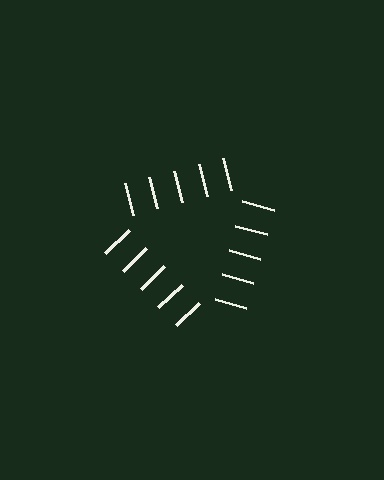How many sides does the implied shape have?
3 sides — the line-ends trace a triangle.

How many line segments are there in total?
15 — 5 along each of the 3 edges.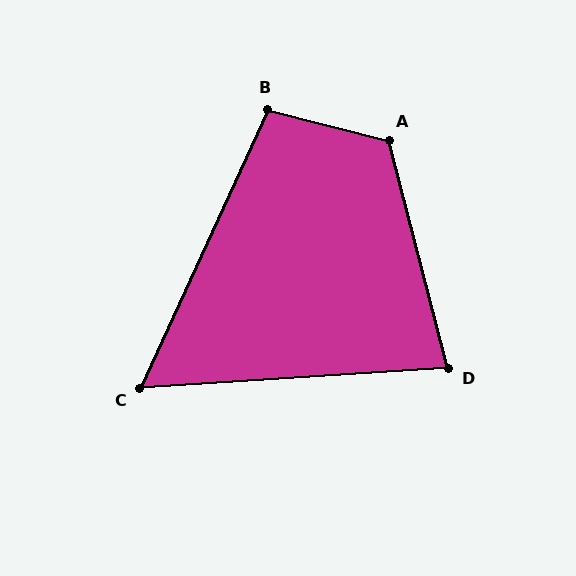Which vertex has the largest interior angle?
A, at approximately 118 degrees.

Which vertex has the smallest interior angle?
C, at approximately 62 degrees.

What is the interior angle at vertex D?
Approximately 79 degrees (acute).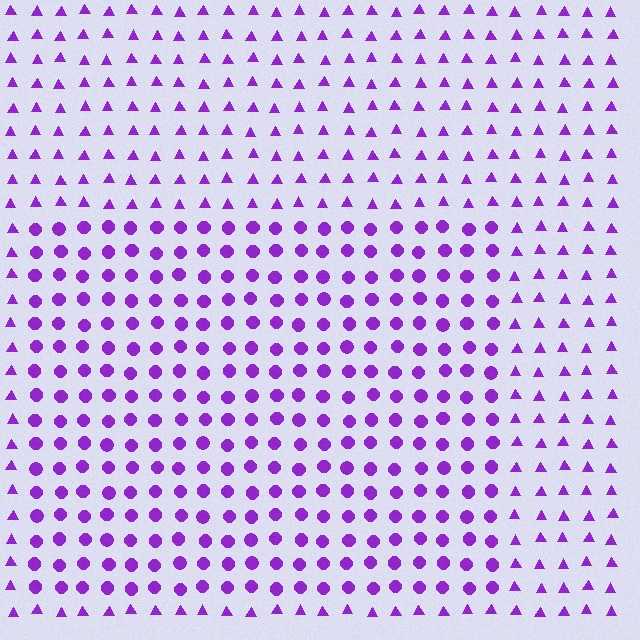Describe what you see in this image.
The image is filled with small purple elements arranged in a uniform grid. A rectangle-shaped region contains circles, while the surrounding area contains triangles. The boundary is defined purely by the change in element shape.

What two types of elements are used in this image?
The image uses circles inside the rectangle region and triangles outside it.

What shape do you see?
I see a rectangle.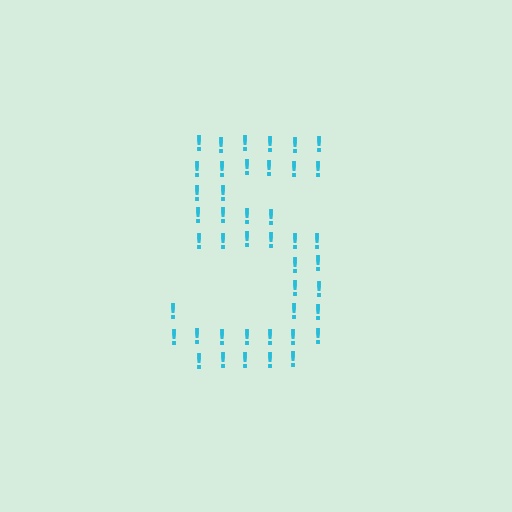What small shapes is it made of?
It is made of small exclamation marks.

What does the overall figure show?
The overall figure shows the digit 5.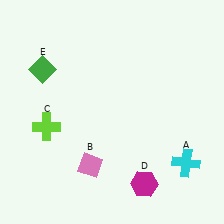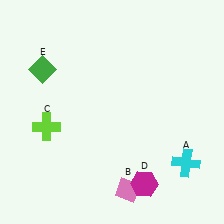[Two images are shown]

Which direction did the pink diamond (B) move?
The pink diamond (B) moved right.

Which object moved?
The pink diamond (B) moved right.